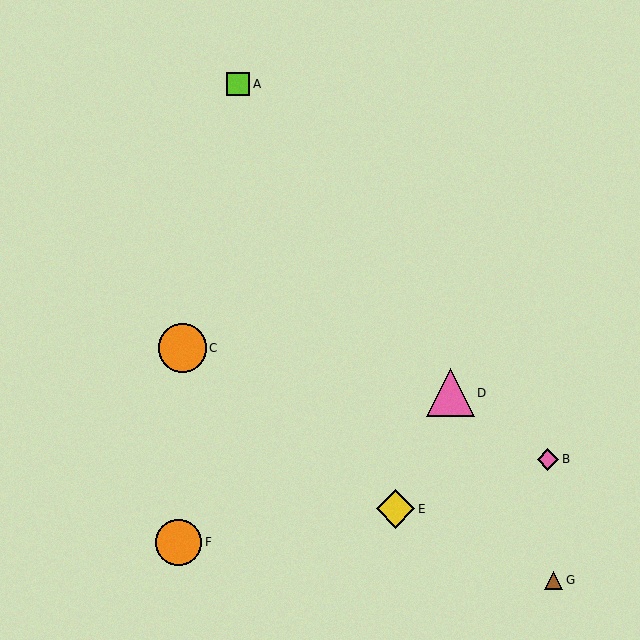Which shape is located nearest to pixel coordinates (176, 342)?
The orange circle (labeled C) at (182, 348) is nearest to that location.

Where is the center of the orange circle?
The center of the orange circle is at (179, 542).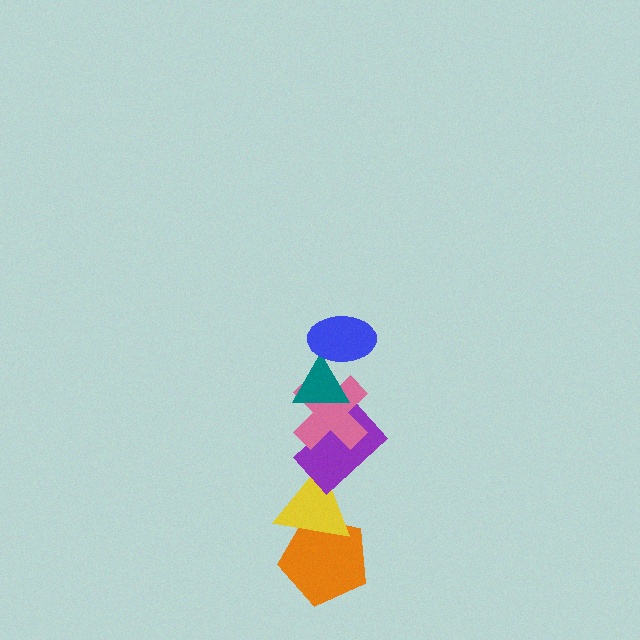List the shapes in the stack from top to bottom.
From top to bottom: the blue ellipse, the teal triangle, the pink cross, the purple rectangle, the yellow triangle, the orange pentagon.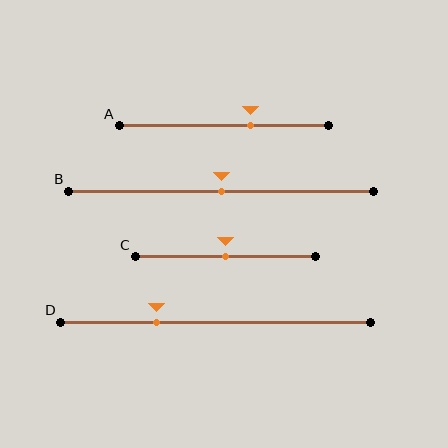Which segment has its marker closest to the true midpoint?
Segment B has its marker closest to the true midpoint.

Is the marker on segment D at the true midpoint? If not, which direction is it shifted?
No, the marker on segment D is shifted to the left by about 19% of the segment length.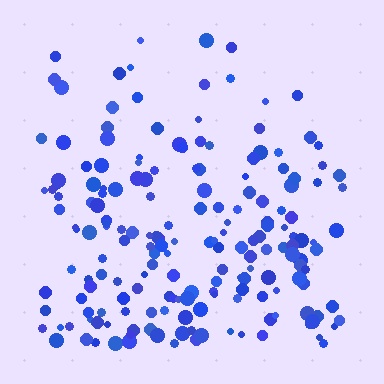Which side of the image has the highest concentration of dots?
The bottom.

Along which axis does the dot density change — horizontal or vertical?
Vertical.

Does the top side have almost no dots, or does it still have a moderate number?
Still a moderate number, just noticeably fewer than the bottom.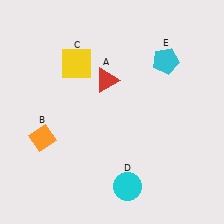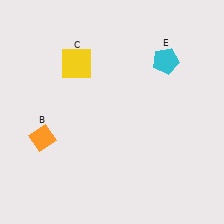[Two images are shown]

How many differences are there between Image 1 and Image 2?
There are 2 differences between the two images.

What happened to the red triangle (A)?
The red triangle (A) was removed in Image 2. It was in the top-left area of Image 1.